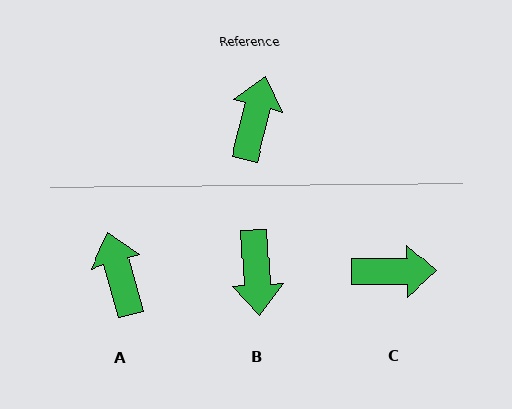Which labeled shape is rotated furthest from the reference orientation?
B, about 162 degrees away.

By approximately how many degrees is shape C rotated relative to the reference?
Approximately 75 degrees clockwise.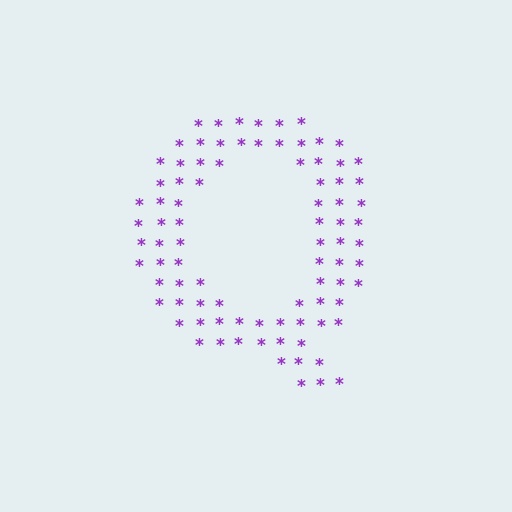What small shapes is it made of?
It is made of small asterisks.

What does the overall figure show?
The overall figure shows the letter Q.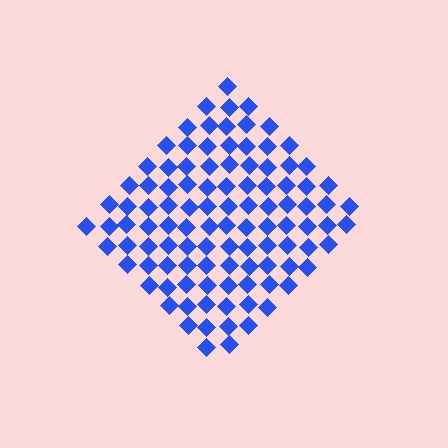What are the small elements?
The small elements are diamonds.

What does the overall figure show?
The overall figure shows a diamond.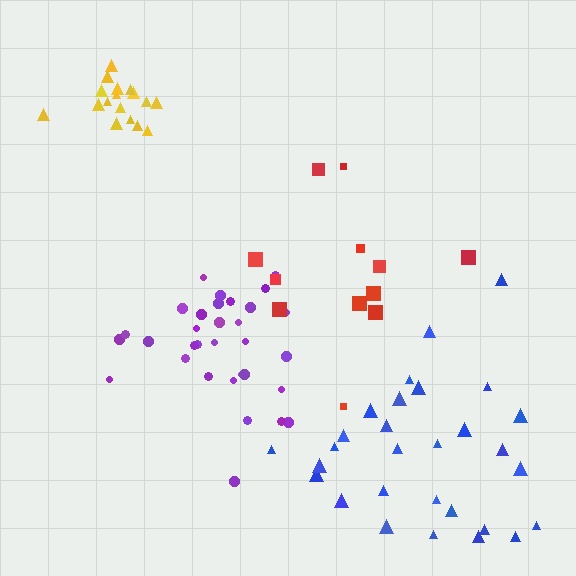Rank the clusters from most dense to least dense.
yellow, purple, blue, red.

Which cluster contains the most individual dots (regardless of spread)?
Purple (32).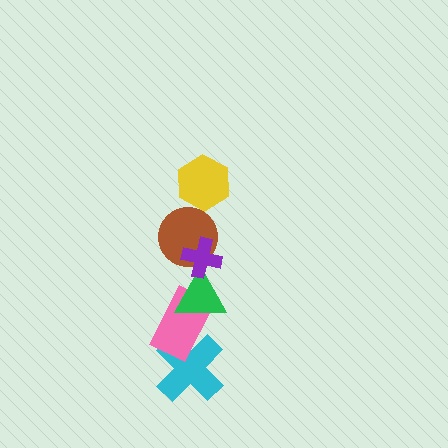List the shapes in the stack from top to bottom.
From top to bottom: the yellow hexagon, the purple cross, the brown circle, the green triangle, the pink rectangle, the cyan cross.